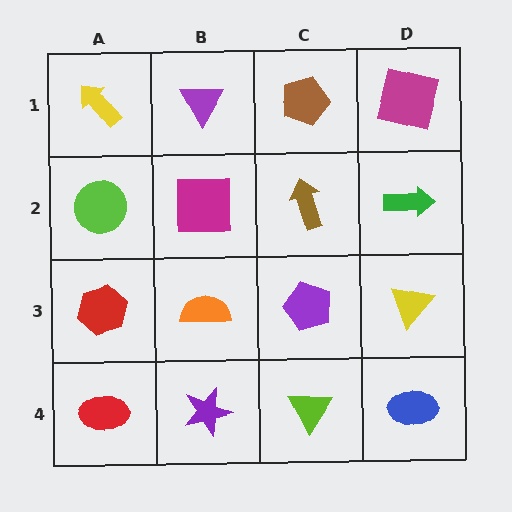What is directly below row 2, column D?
A yellow triangle.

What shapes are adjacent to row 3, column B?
A magenta square (row 2, column B), a purple star (row 4, column B), a red hexagon (row 3, column A), a purple pentagon (row 3, column C).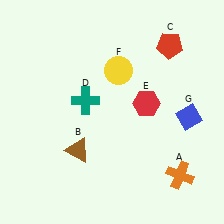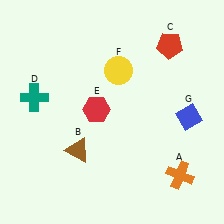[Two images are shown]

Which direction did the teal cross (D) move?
The teal cross (D) moved left.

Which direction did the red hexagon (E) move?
The red hexagon (E) moved left.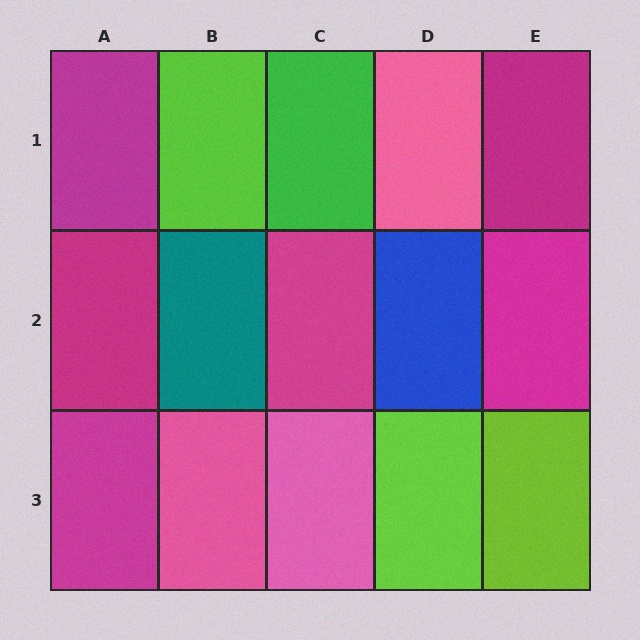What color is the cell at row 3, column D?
Lime.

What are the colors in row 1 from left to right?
Magenta, lime, green, pink, magenta.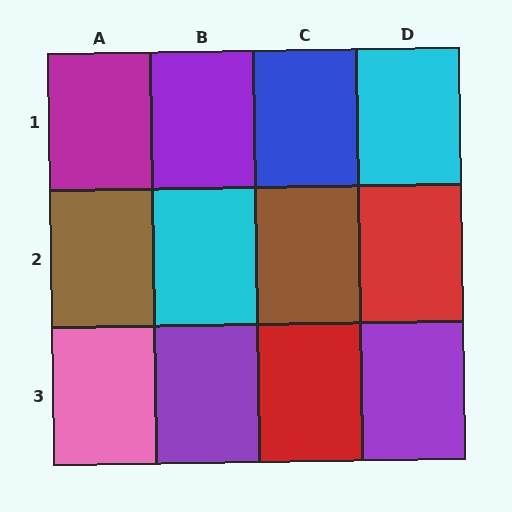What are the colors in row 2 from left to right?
Brown, cyan, brown, red.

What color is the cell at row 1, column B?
Purple.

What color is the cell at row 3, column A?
Pink.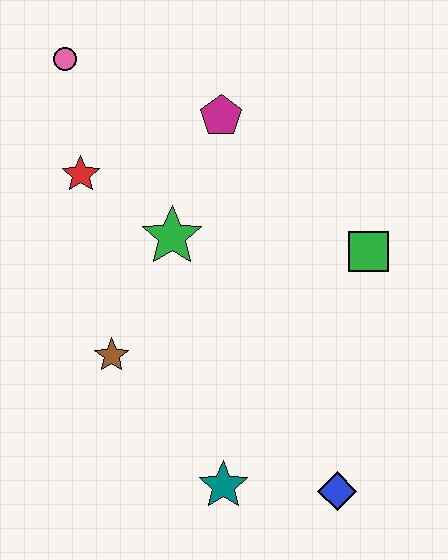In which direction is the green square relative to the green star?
The green square is to the right of the green star.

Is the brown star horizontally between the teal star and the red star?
Yes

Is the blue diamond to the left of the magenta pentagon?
No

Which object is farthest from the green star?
The blue diamond is farthest from the green star.